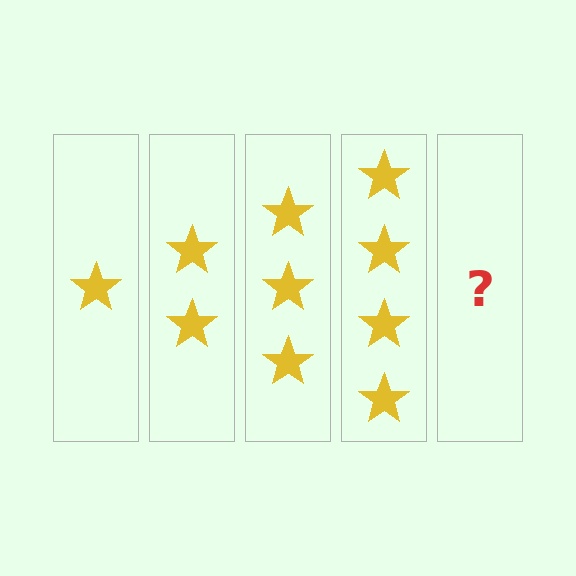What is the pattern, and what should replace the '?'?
The pattern is that each step adds one more star. The '?' should be 5 stars.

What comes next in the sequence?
The next element should be 5 stars.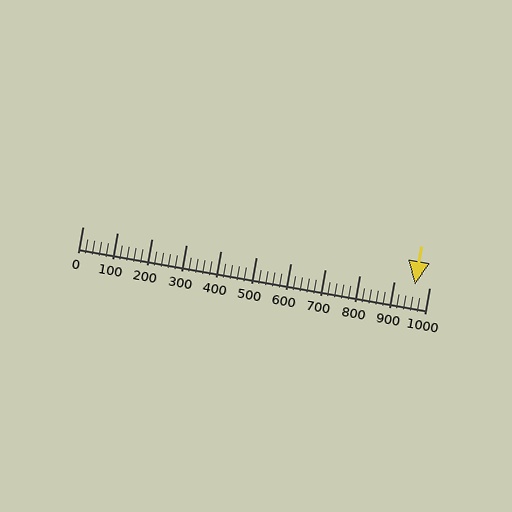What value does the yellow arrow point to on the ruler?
The yellow arrow points to approximately 960.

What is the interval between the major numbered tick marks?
The major tick marks are spaced 100 units apart.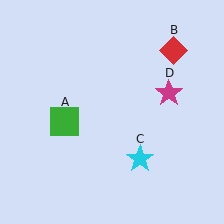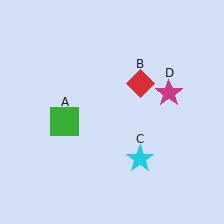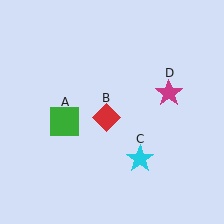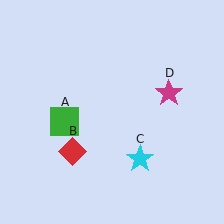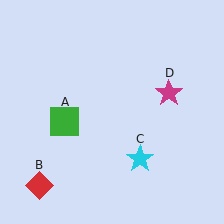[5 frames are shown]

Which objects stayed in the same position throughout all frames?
Green square (object A) and cyan star (object C) and magenta star (object D) remained stationary.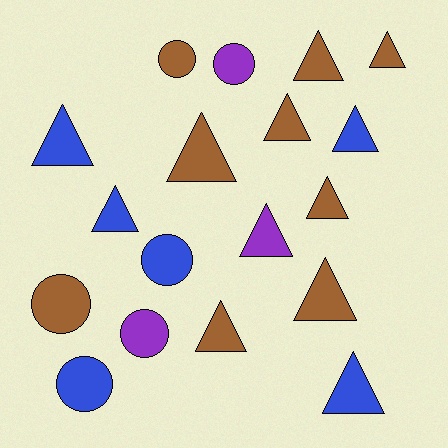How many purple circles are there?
There are 2 purple circles.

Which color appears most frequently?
Brown, with 9 objects.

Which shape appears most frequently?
Triangle, with 12 objects.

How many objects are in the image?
There are 18 objects.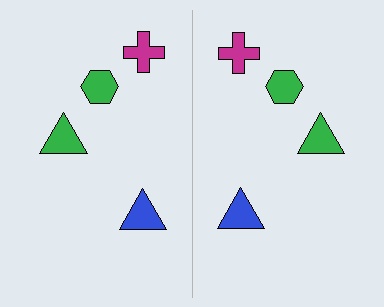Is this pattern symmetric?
Yes, this pattern has bilateral (reflection) symmetry.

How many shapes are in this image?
There are 8 shapes in this image.